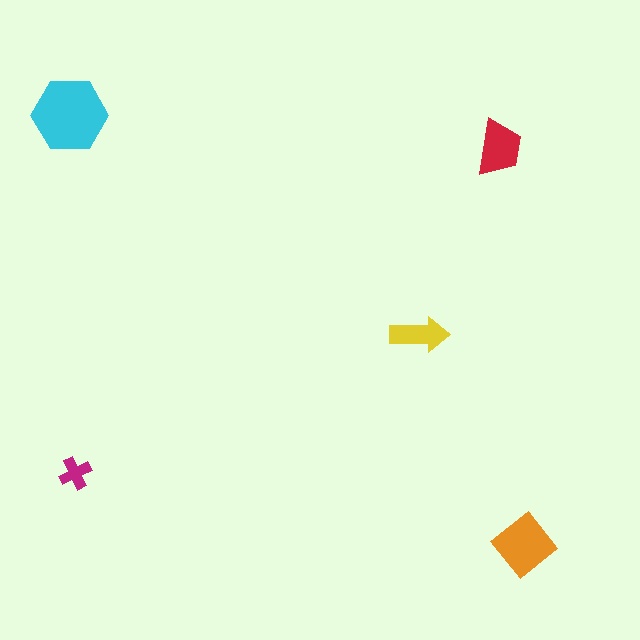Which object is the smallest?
The magenta cross.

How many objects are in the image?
There are 5 objects in the image.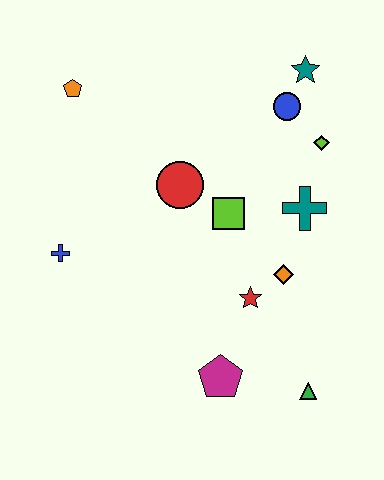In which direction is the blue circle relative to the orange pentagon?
The blue circle is to the right of the orange pentagon.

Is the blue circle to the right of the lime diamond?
No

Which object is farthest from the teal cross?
The orange pentagon is farthest from the teal cross.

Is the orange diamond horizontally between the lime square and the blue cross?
No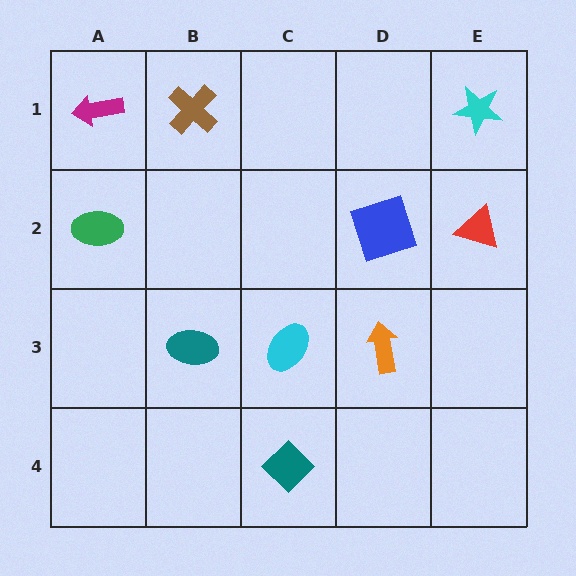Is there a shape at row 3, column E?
No, that cell is empty.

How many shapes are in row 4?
1 shape.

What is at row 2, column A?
A green ellipse.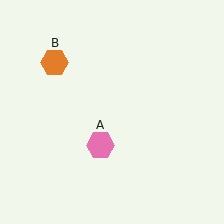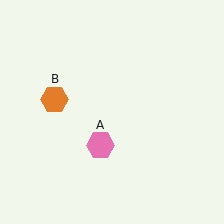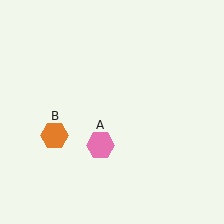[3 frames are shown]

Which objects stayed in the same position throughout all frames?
Pink hexagon (object A) remained stationary.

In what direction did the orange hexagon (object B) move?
The orange hexagon (object B) moved down.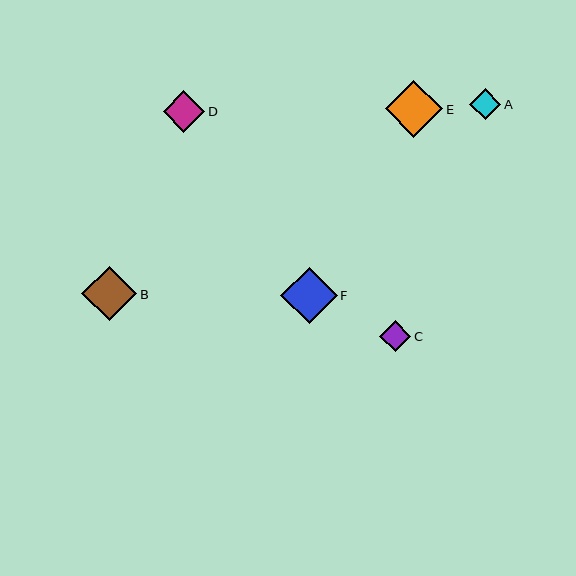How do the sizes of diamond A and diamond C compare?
Diamond A and diamond C are approximately the same size.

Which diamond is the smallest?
Diamond C is the smallest with a size of approximately 31 pixels.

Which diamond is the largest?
Diamond E is the largest with a size of approximately 58 pixels.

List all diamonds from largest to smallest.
From largest to smallest: E, F, B, D, A, C.